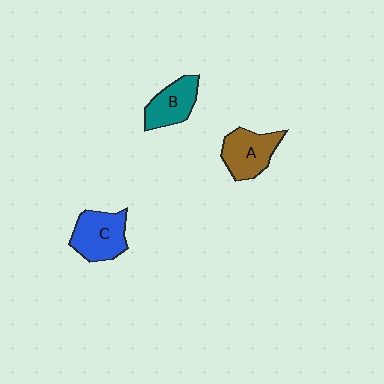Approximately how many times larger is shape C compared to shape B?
Approximately 1.2 times.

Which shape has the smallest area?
Shape B (teal).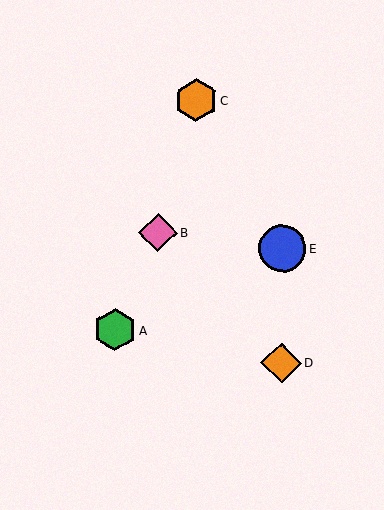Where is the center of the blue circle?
The center of the blue circle is at (282, 249).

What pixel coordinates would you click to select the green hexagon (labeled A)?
Click at (115, 330) to select the green hexagon A.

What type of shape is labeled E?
Shape E is a blue circle.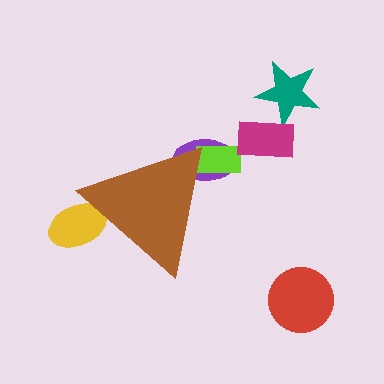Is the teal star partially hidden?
No, the teal star is fully visible.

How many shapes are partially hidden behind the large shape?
3 shapes are partially hidden.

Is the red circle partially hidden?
No, the red circle is fully visible.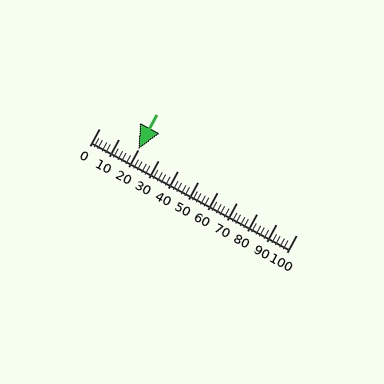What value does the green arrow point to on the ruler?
The green arrow points to approximately 20.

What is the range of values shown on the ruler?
The ruler shows values from 0 to 100.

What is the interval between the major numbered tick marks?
The major tick marks are spaced 10 units apart.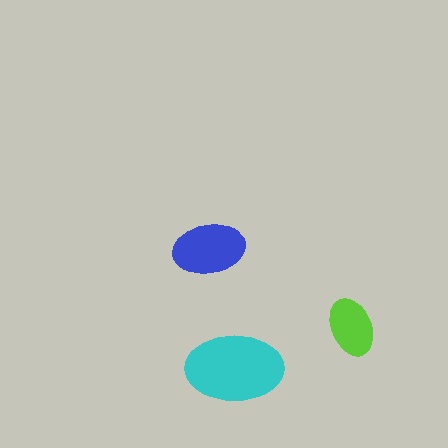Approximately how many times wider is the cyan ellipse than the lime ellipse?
About 1.5 times wider.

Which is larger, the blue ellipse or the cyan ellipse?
The cyan one.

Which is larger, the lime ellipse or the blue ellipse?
The blue one.